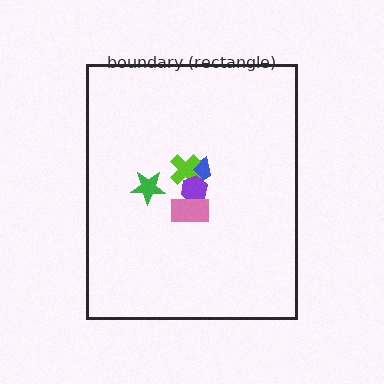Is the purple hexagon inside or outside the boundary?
Inside.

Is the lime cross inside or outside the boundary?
Inside.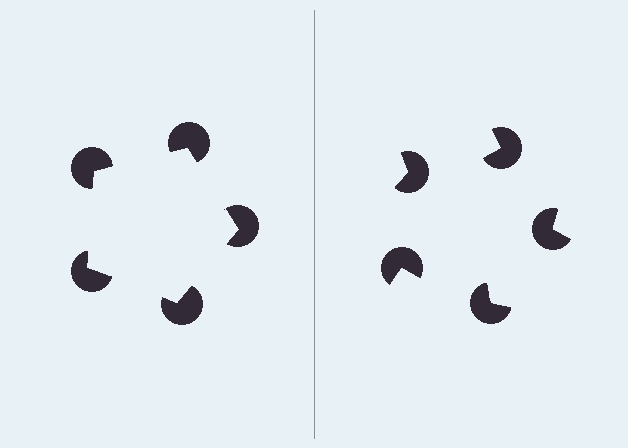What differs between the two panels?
The pac-man discs are positioned identically on both sides; only the wedge orientations differ. On the left they align to a pentagon; on the right they are misaligned.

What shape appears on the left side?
An illusory pentagon.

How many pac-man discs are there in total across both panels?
10 — 5 on each side.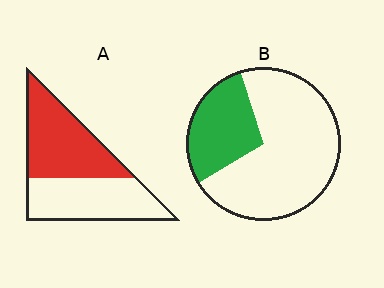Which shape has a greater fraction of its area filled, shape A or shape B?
Shape A.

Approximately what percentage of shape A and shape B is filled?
A is approximately 50% and B is approximately 30%.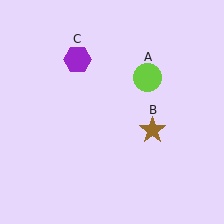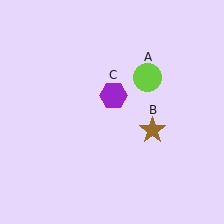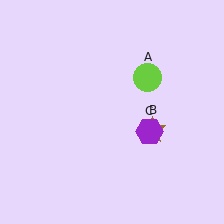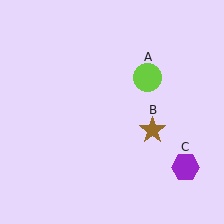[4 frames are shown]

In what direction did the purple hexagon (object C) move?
The purple hexagon (object C) moved down and to the right.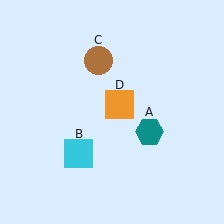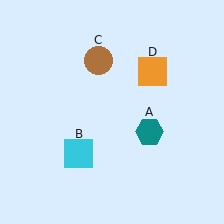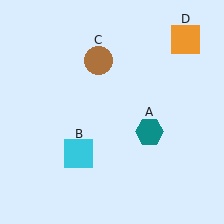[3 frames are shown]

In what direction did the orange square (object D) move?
The orange square (object D) moved up and to the right.